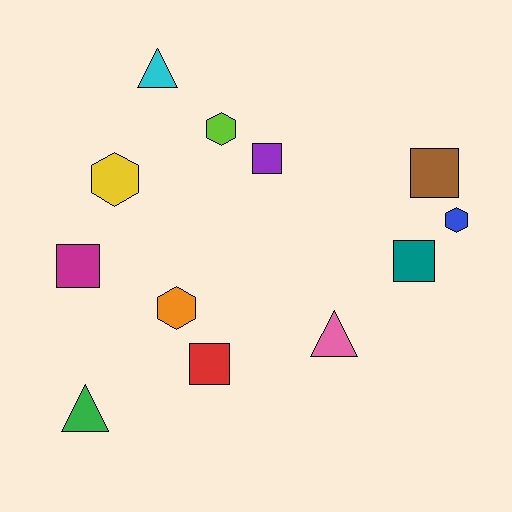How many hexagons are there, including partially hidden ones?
There are 4 hexagons.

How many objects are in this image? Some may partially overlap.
There are 12 objects.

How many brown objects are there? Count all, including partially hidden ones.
There is 1 brown object.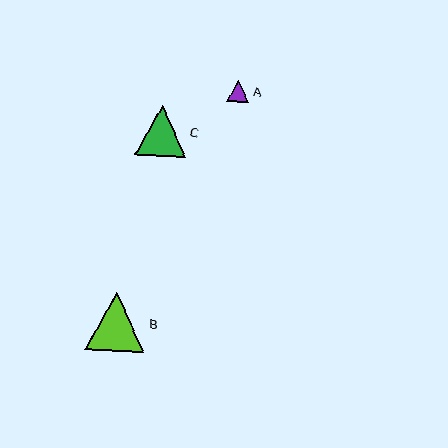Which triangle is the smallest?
Triangle A is the smallest with a size of approximately 22 pixels.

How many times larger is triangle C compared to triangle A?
Triangle C is approximately 2.3 times the size of triangle A.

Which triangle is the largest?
Triangle B is the largest with a size of approximately 60 pixels.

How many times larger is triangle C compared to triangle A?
Triangle C is approximately 2.3 times the size of triangle A.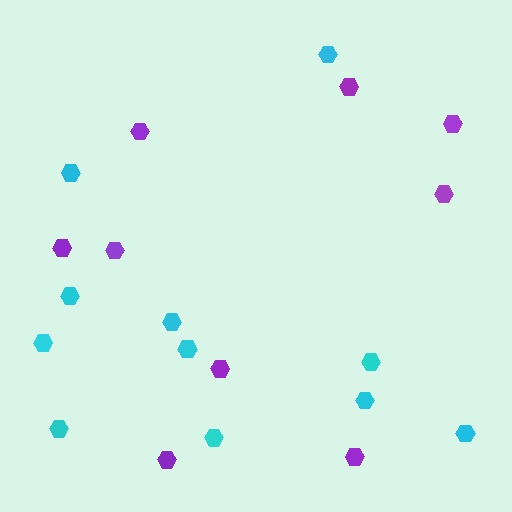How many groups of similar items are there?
There are 2 groups: one group of purple hexagons (9) and one group of cyan hexagons (11).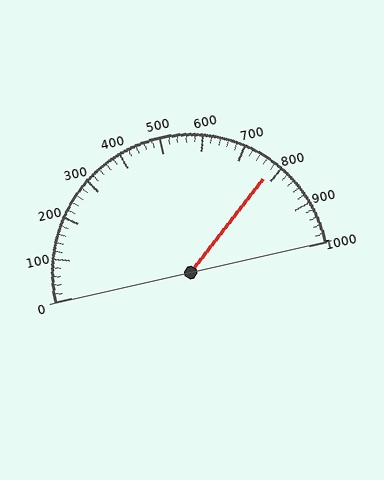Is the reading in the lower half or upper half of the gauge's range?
The reading is in the upper half of the range (0 to 1000).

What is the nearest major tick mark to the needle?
The nearest major tick mark is 800.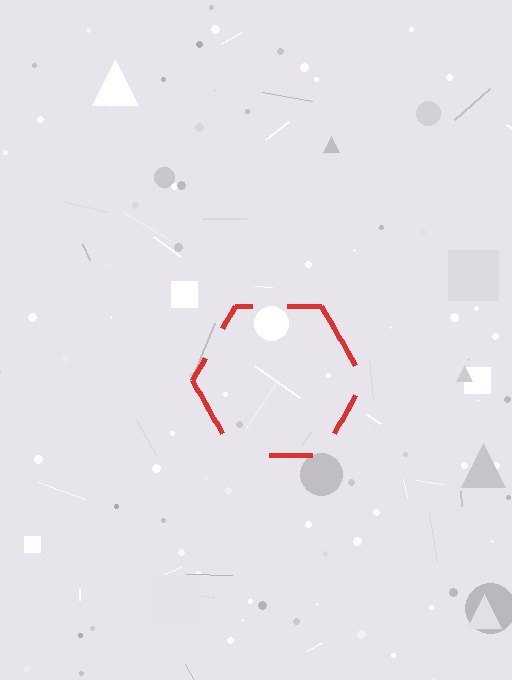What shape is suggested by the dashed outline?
The dashed outline suggests a hexagon.